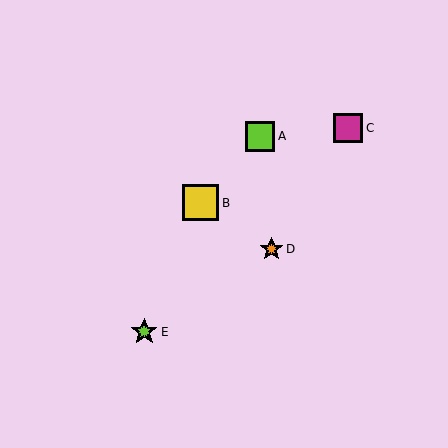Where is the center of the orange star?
The center of the orange star is at (271, 249).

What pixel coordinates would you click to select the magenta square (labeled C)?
Click at (348, 128) to select the magenta square C.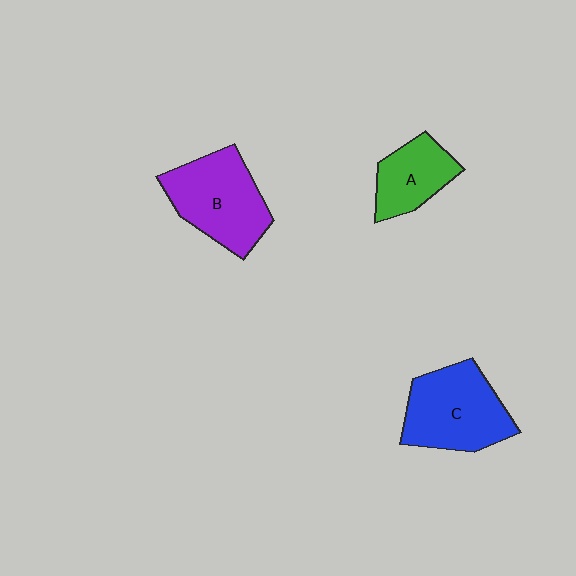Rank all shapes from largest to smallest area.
From largest to smallest: C (blue), B (purple), A (green).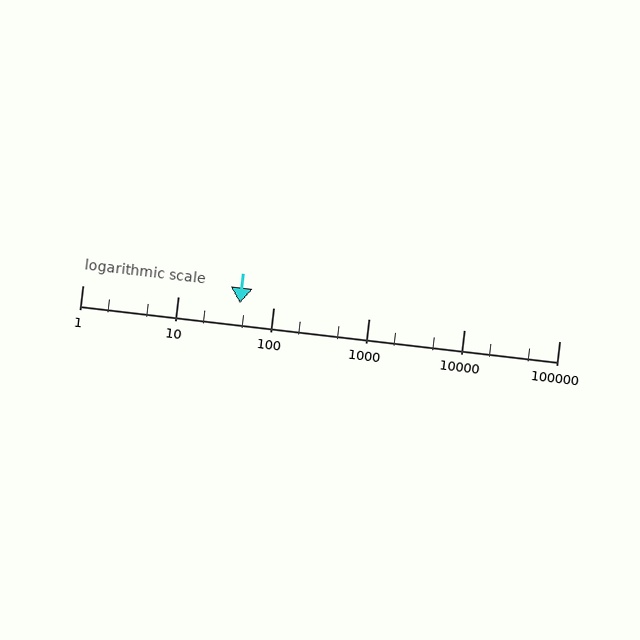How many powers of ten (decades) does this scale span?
The scale spans 5 decades, from 1 to 100000.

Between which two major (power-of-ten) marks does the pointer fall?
The pointer is between 10 and 100.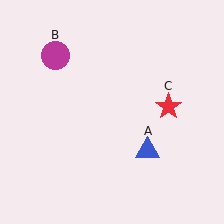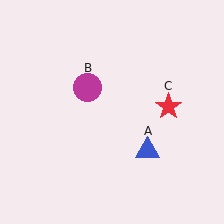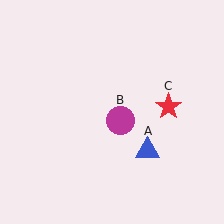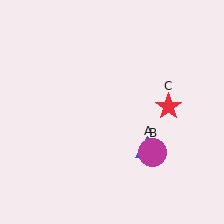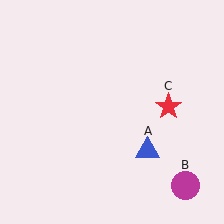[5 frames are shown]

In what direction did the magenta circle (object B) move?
The magenta circle (object B) moved down and to the right.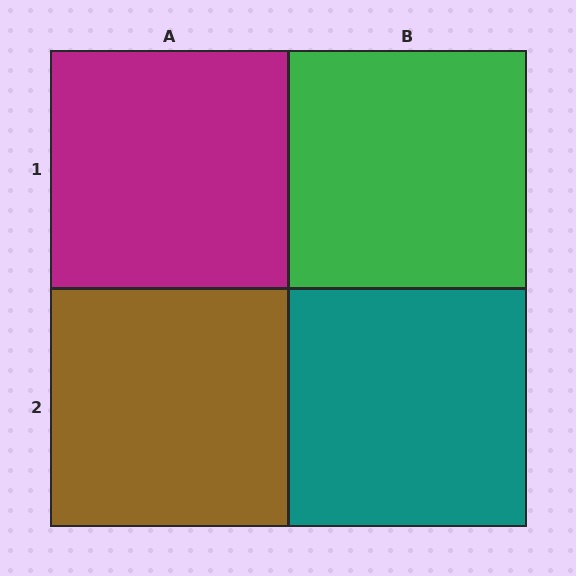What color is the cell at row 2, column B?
Teal.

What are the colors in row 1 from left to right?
Magenta, green.